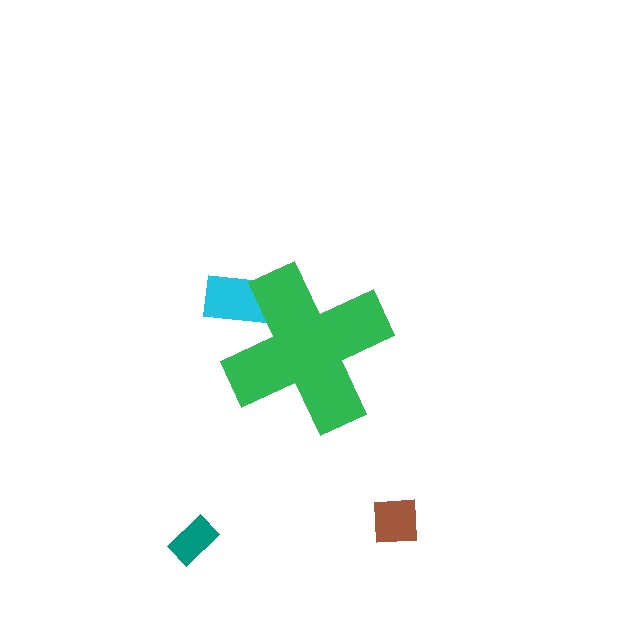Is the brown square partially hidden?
No, the brown square is fully visible.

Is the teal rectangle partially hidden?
No, the teal rectangle is fully visible.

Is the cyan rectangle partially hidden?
Yes, the cyan rectangle is partially hidden behind the green cross.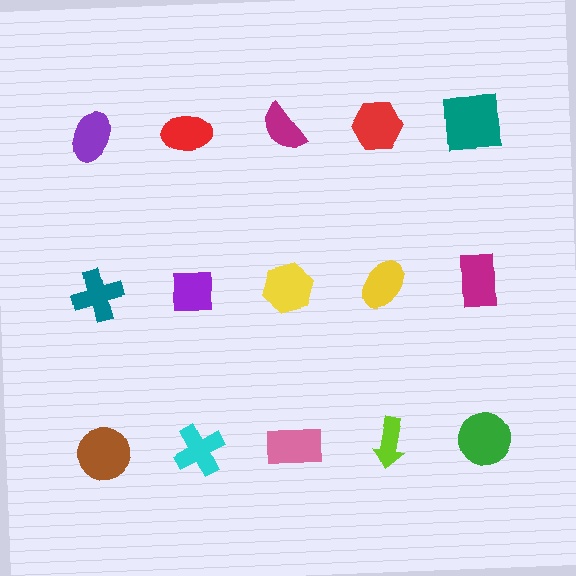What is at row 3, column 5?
A green circle.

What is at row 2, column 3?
A yellow hexagon.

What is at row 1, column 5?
A teal square.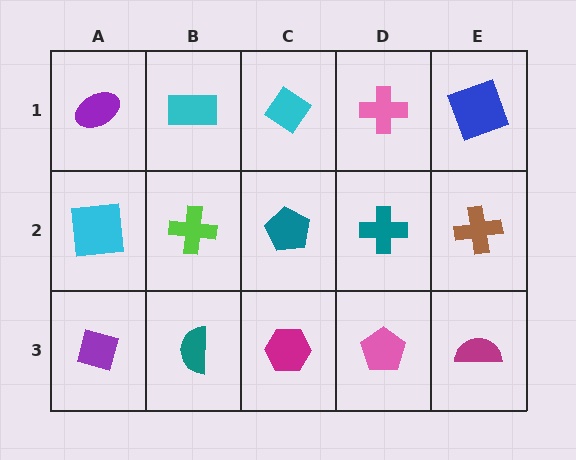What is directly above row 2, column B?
A cyan rectangle.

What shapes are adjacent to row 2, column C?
A cyan diamond (row 1, column C), a magenta hexagon (row 3, column C), a lime cross (row 2, column B), a teal cross (row 2, column D).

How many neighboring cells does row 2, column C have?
4.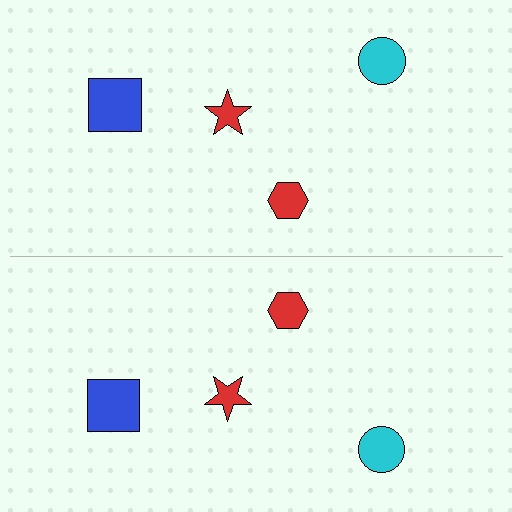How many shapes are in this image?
There are 8 shapes in this image.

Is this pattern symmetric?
Yes, this pattern has bilateral (reflection) symmetry.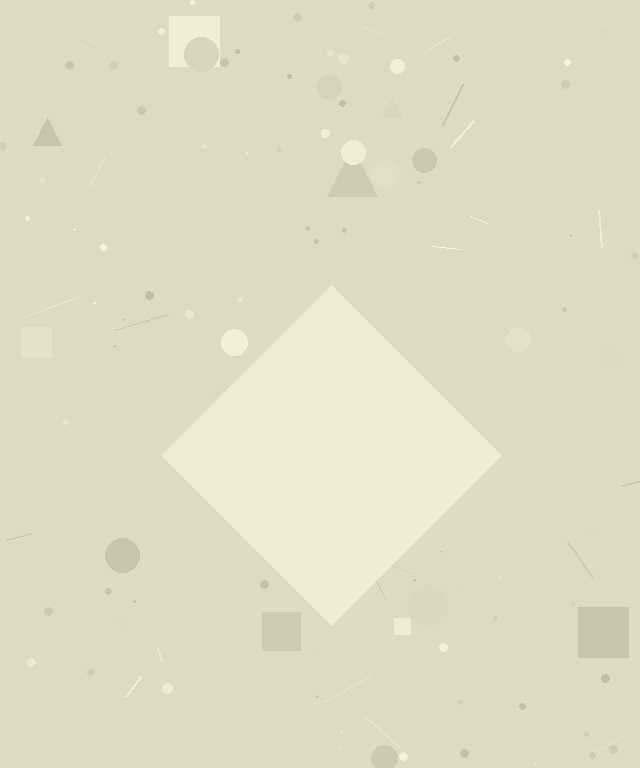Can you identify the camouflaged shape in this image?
The camouflaged shape is a diamond.